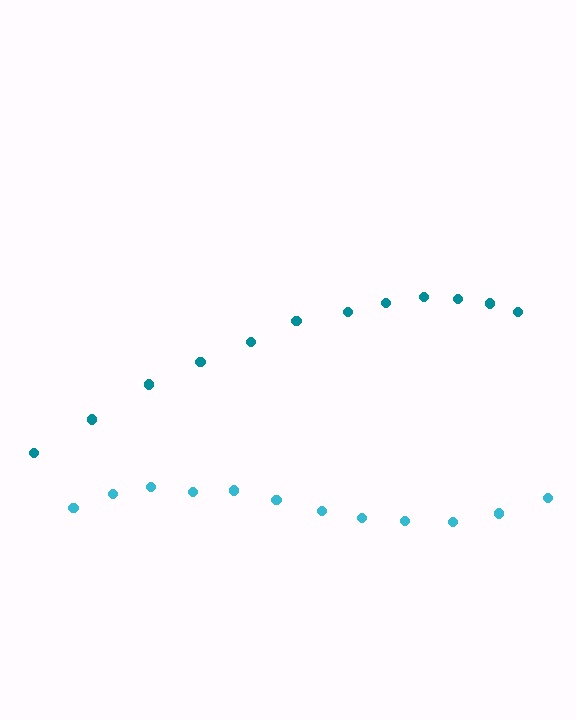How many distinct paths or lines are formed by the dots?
There are 2 distinct paths.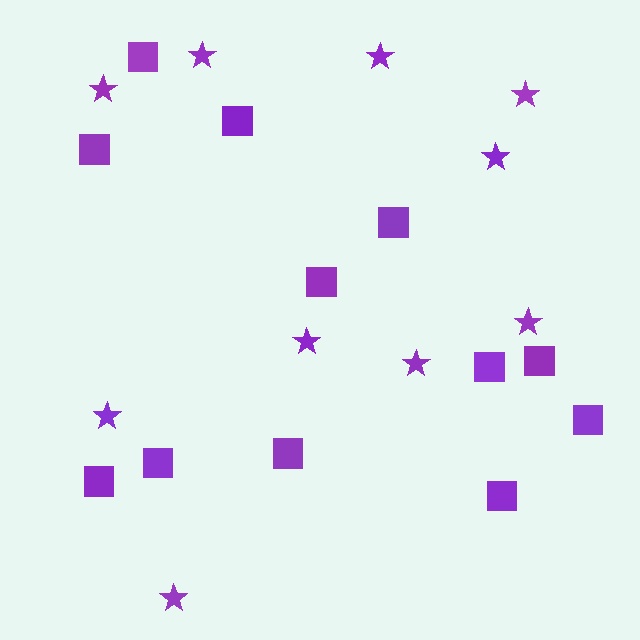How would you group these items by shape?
There are 2 groups: one group of stars (10) and one group of squares (12).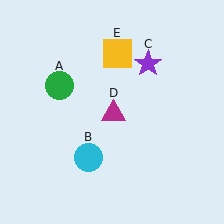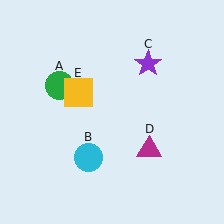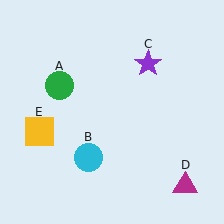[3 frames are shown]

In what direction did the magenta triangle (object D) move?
The magenta triangle (object D) moved down and to the right.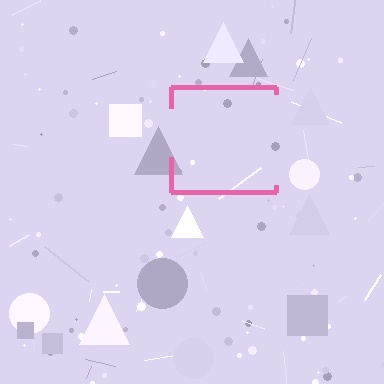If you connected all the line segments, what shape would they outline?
They would outline a square.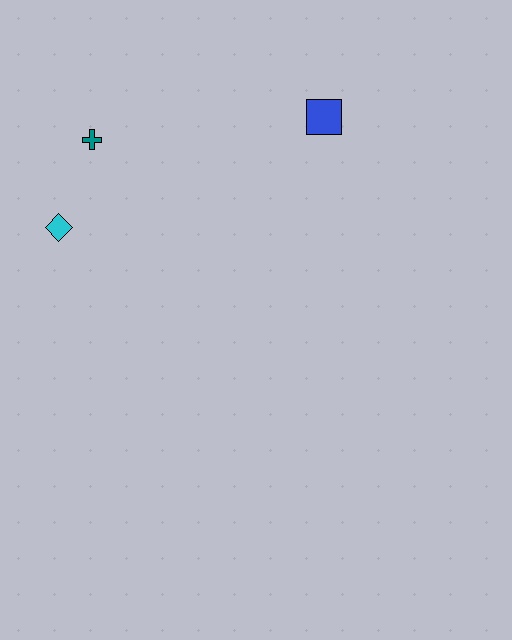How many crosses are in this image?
There is 1 cross.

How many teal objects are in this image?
There is 1 teal object.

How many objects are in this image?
There are 3 objects.